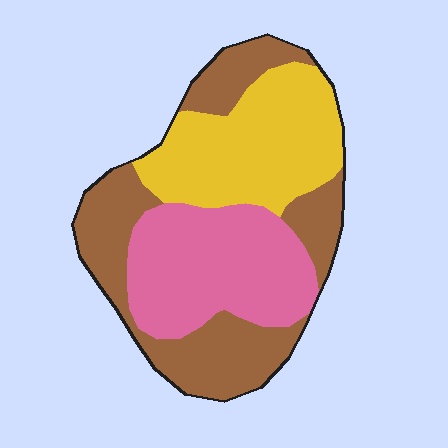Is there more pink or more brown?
Brown.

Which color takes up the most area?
Brown, at roughly 40%.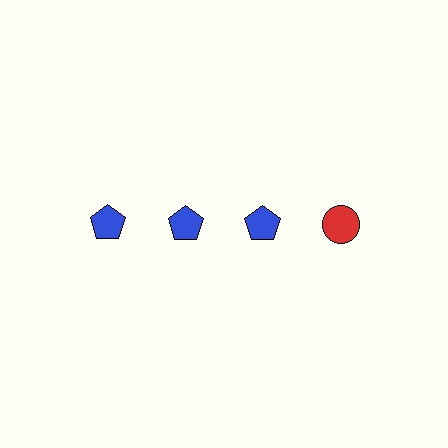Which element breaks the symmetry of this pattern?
The red circle in the top row, second from right column breaks the symmetry. All other shapes are blue pentagons.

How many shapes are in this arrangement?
There are 4 shapes arranged in a grid pattern.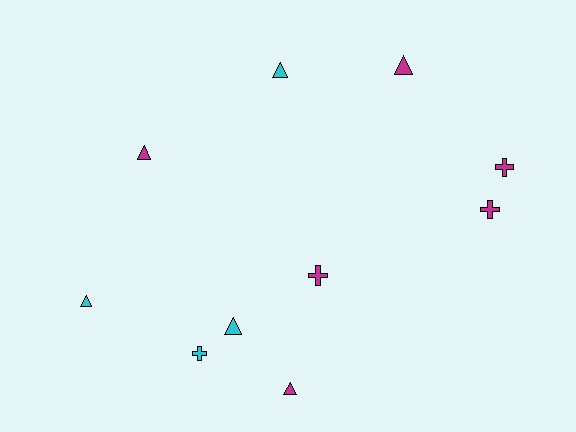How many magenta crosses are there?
There are 3 magenta crosses.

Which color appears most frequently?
Magenta, with 6 objects.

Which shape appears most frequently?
Triangle, with 6 objects.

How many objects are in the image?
There are 10 objects.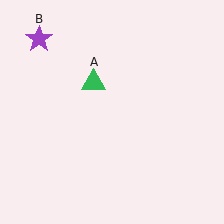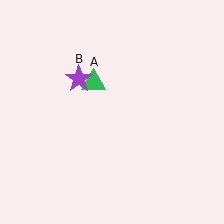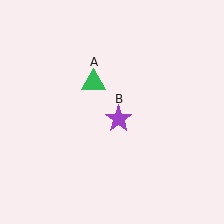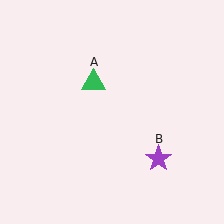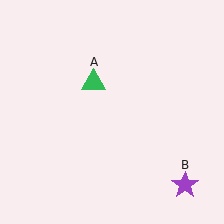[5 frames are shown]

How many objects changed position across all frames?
1 object changed position: purple star (object B).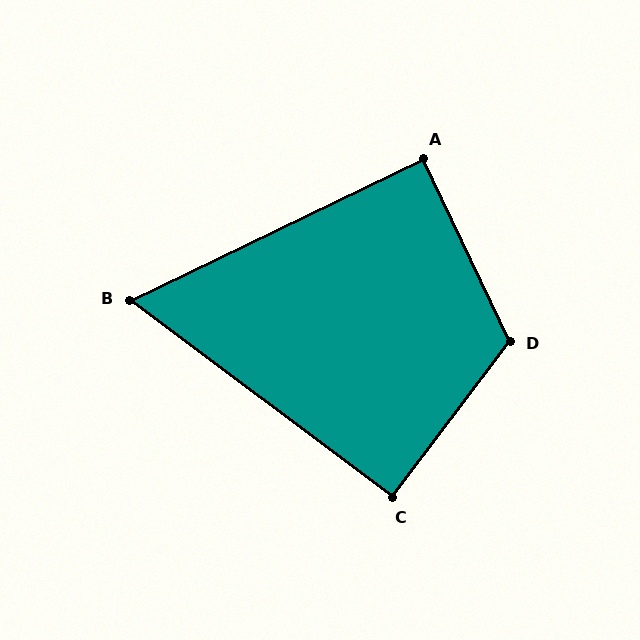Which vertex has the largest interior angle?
D, at approximately 117 degrees.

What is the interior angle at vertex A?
Approximately 90 degrees (approximately right).